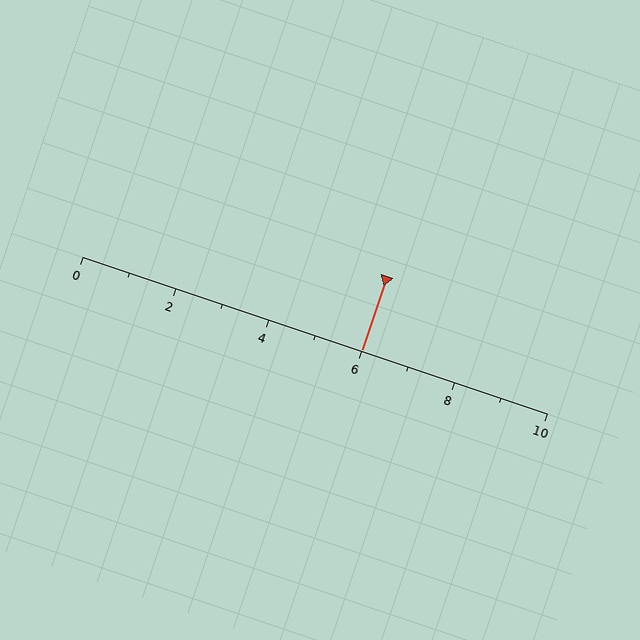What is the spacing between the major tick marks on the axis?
The major ticks are spaced 2 apart.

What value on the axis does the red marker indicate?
The marker indicates approximately 6.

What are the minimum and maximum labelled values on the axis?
The axis runs from 0 to 10.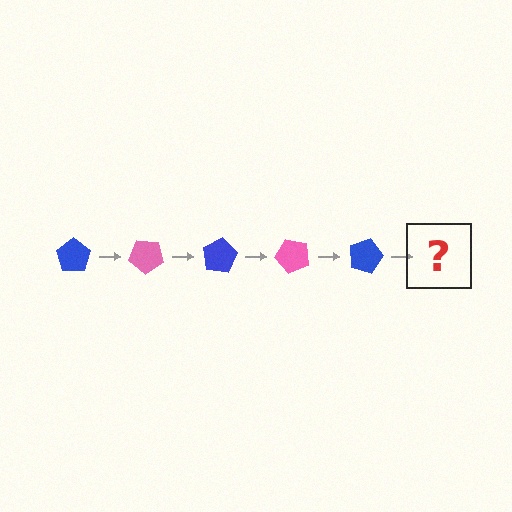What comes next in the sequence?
The next element should be a pink pentagon, rotated 200 degrees from the start.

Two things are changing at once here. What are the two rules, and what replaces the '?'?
The two rules are that it rotates 40 degrees each step and the color cycles through blue and pink. The '?' should be a pink pentagon, rotated 200 degrees from the start.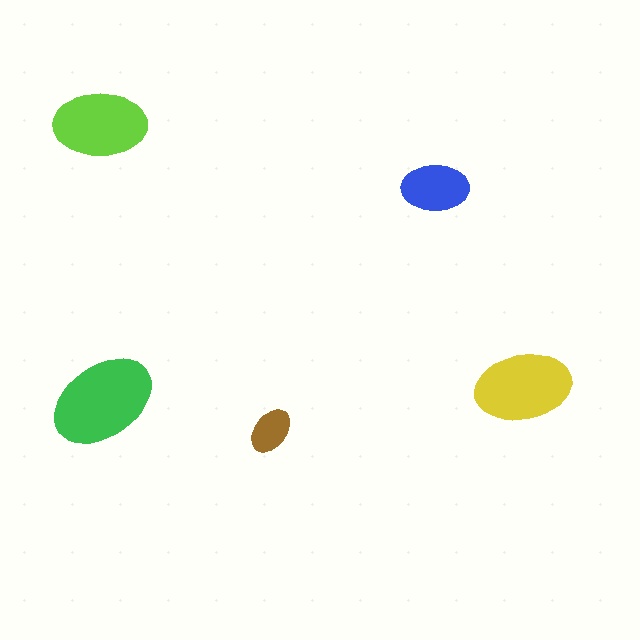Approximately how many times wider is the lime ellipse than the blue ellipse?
About 1.5 times wider.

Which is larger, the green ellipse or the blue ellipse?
The green one.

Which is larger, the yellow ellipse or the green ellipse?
The green one.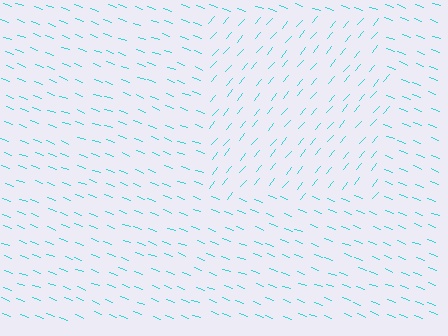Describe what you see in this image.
The image is filled with small cyan line segments. A rectangle region in the image has lines oriented differently from the surrounding lines, creating a visible texture boundary.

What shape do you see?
I see a rectangle.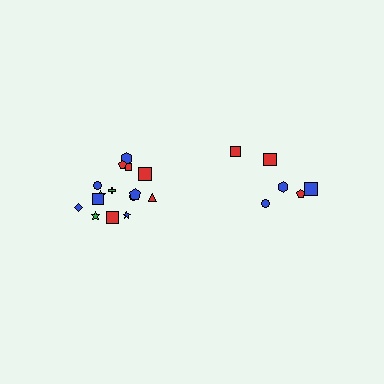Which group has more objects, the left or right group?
The left group.